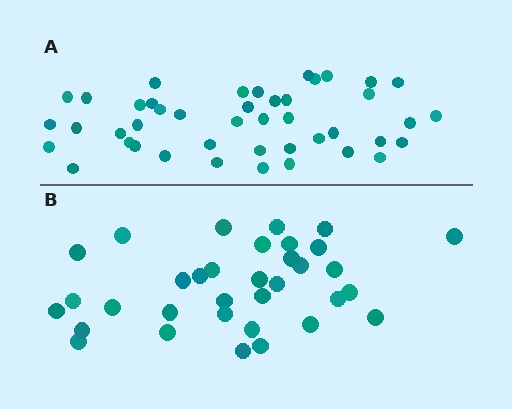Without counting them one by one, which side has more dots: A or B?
Region A (the top region) has more dots.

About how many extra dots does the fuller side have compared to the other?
Region A has roughly 10 or so more dots than region B.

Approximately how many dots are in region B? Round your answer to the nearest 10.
About 30 dots. (The exact count is 34, which rounds to 30.)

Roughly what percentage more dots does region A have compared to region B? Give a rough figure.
About 30% more.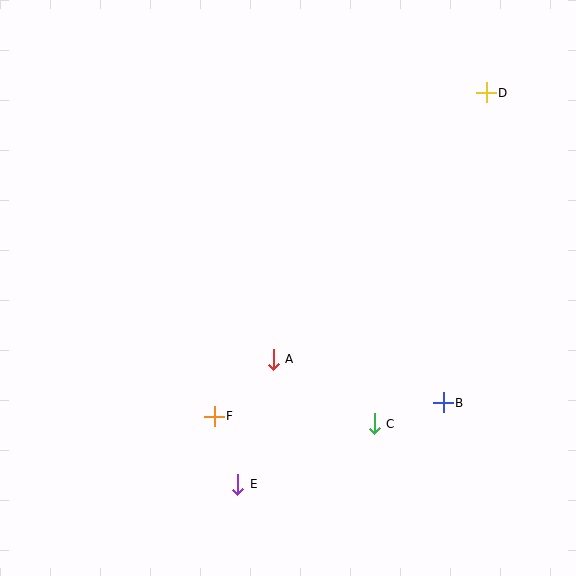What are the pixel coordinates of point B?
Point B is at (443, 403).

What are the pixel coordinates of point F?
Point F is at (214, 416).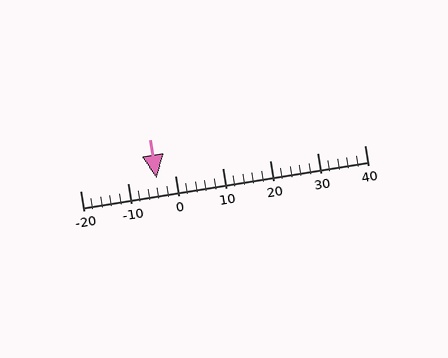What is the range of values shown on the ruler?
The ruler shows values from -20 to 40.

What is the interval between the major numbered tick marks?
The major tick marks are spaced 10 units apart.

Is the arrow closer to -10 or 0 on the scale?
The arrow is closer to 0.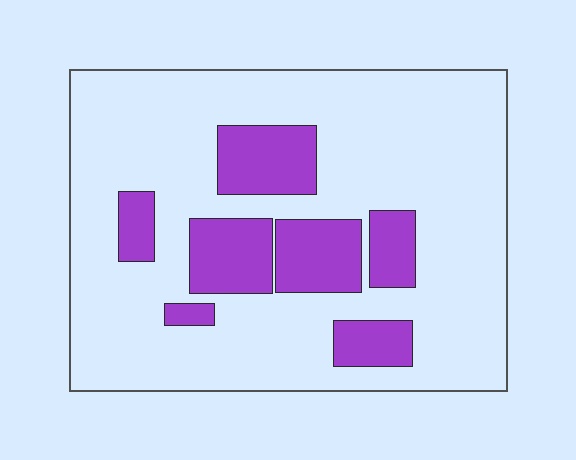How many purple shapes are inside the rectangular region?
7.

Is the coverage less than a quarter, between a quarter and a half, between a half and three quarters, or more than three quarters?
Less than a quarter.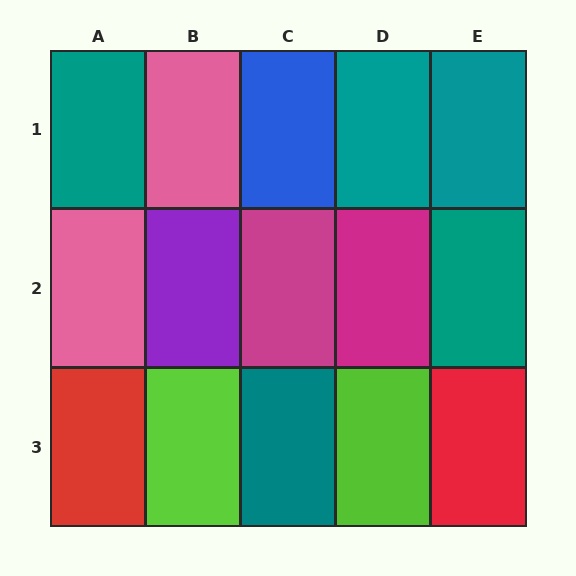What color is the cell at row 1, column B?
Pink.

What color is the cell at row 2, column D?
Magenta.